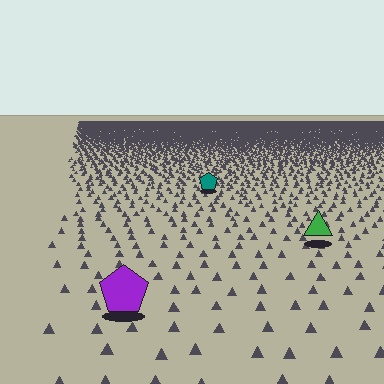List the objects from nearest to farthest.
From nearest to farthest: the purple pentagon, the green triangle, the teal pentagon.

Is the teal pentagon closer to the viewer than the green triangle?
No. The green triangle is closer — you can tell from the texture gradient: the ground texture is coarser near it.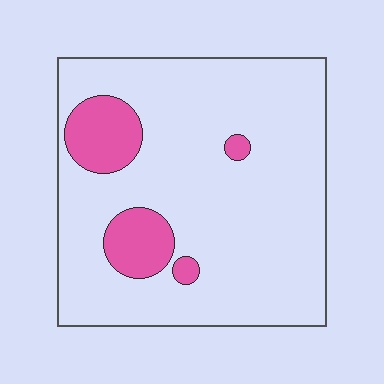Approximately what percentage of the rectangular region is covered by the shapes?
Approximately 15%.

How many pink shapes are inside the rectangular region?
4.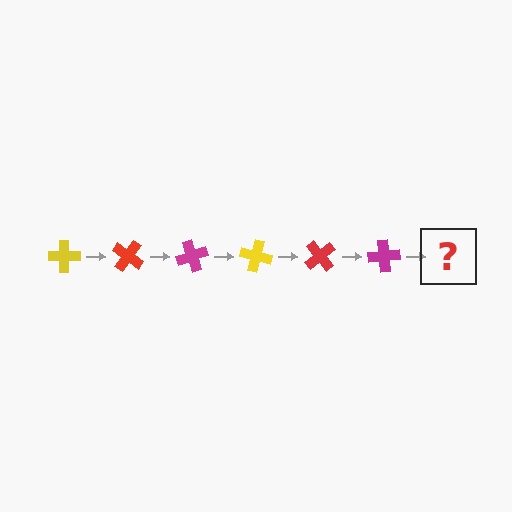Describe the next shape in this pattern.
It should be a yellow cross, rotated 210 degrees from the start.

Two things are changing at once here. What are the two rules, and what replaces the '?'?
The two rules are that it rotates 35 degrees each step and the color cycles through yellow, red, and magenta. The '?' should be a yellow cross, rotated 210 degrees from the start.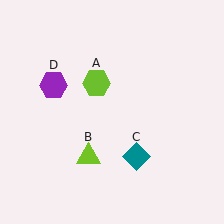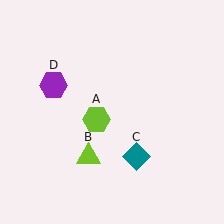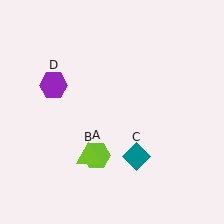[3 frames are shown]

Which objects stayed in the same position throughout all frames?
Lime triangle (object B) and teal diamond (object C) and purple hexagon (object D) remained stationary.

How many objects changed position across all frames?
1 object changed position: lime hexagon (object A).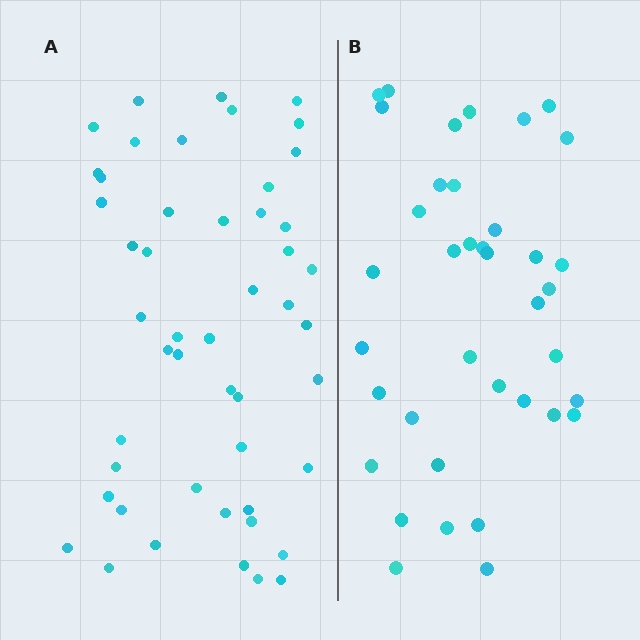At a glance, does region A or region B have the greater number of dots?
Region A (the left region) has more dots.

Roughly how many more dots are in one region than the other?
Region A has roughly 12 or so more dots than region B.